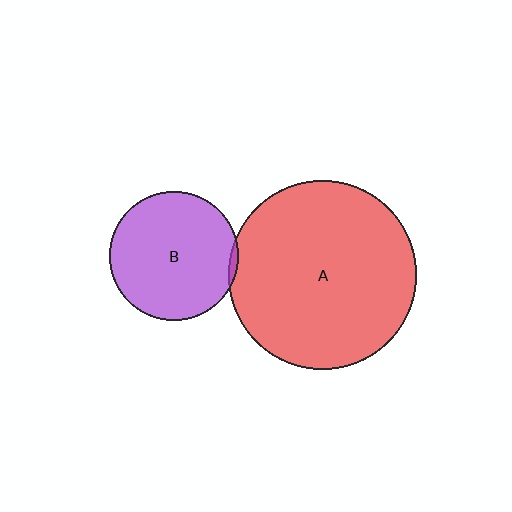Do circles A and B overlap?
Yes.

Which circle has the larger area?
Circle A (red).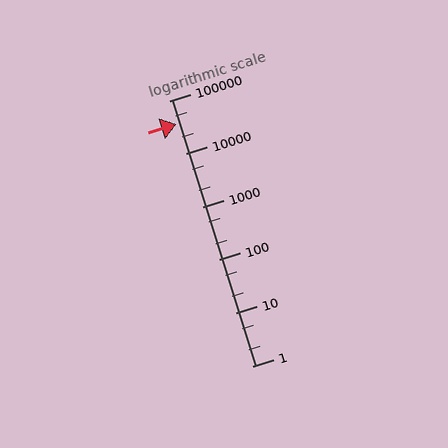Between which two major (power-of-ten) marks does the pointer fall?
The pointer is between 10000 and 100000.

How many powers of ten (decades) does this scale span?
The scale spans 5 decades, from 1 to 100000.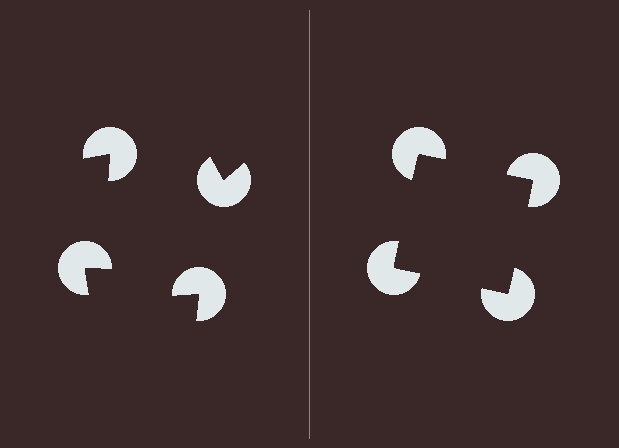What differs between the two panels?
The pac-man discs are positioned identically on both sides; only the wedge orientations differ. On the right they align to a square; on the left they are misaligned.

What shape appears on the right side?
An illusory square.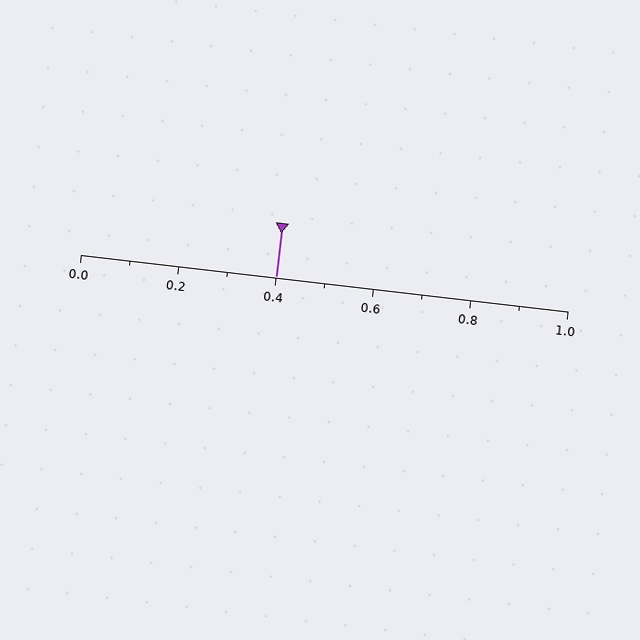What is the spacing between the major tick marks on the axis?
The major ticks are spaced 0.2 apart.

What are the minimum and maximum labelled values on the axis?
The axis runs from 0.0 to 1.0.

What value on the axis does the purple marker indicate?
The marker indicates approximately 0.4.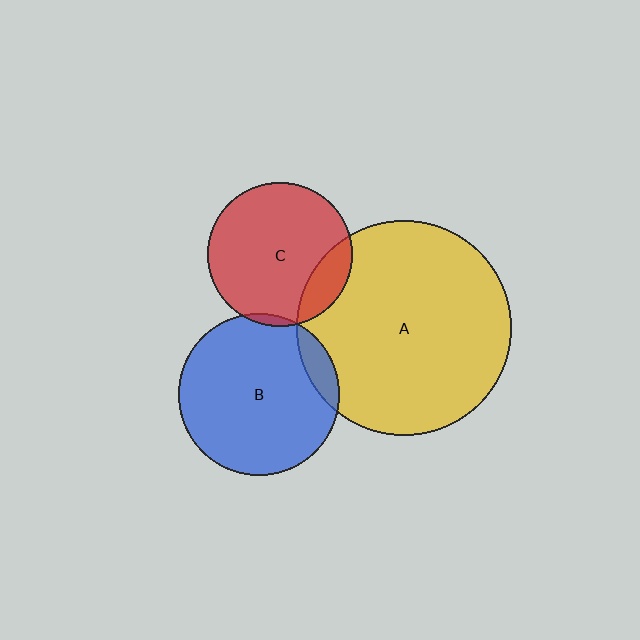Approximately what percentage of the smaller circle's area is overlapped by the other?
Approximately 15%.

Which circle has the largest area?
Circle A (yellow).